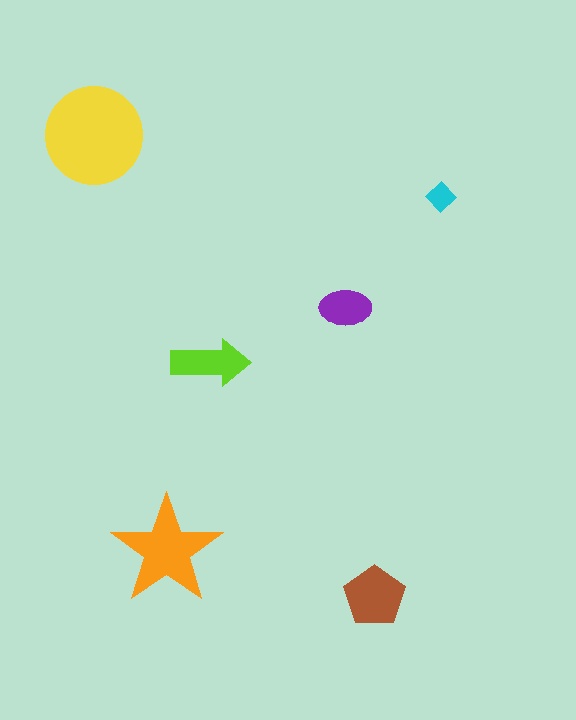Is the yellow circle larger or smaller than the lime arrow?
Larger.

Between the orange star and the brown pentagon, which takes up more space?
The orange star.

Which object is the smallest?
The cyan diamond.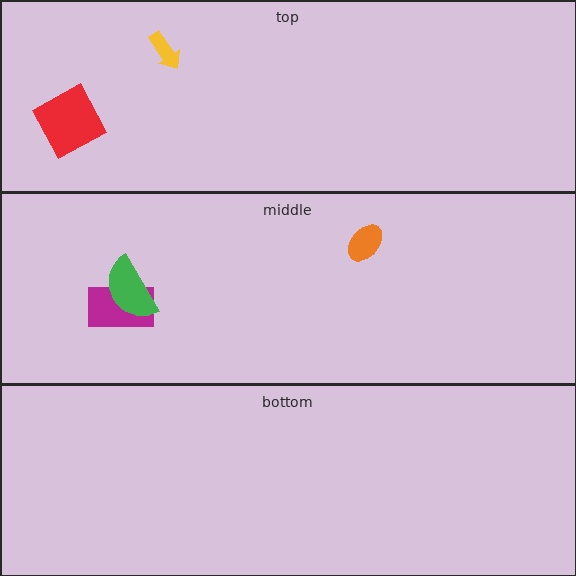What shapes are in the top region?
The red square, the yellow arrow.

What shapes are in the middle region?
The magenta rectangle, the orange ellipse, the green semicircle.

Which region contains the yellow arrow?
The top region.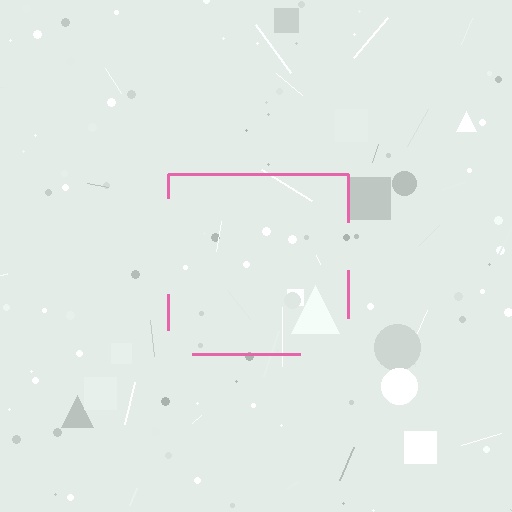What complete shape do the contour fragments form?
The contour fragments form a square.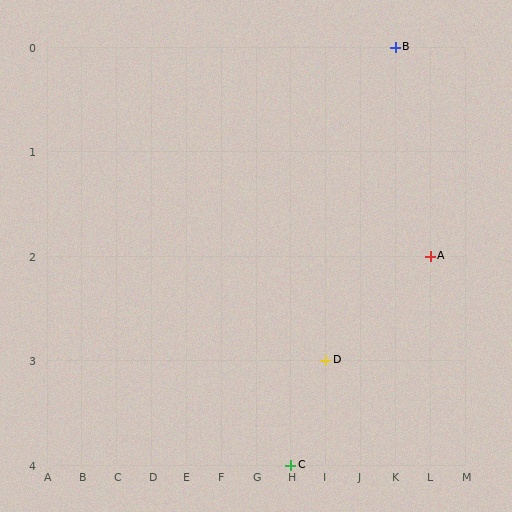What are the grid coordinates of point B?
Point B is at grid coordinates (K, 0).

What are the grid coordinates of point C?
Point C is at grid coordinates (H, 4).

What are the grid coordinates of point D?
Point D is at grid coordinates (I, 3).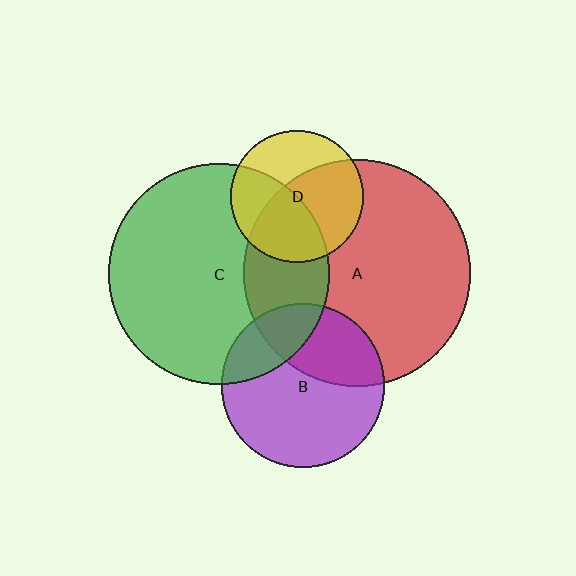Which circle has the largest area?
Circle A (red).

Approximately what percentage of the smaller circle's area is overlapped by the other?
Approximately 30%.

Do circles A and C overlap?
Yes.